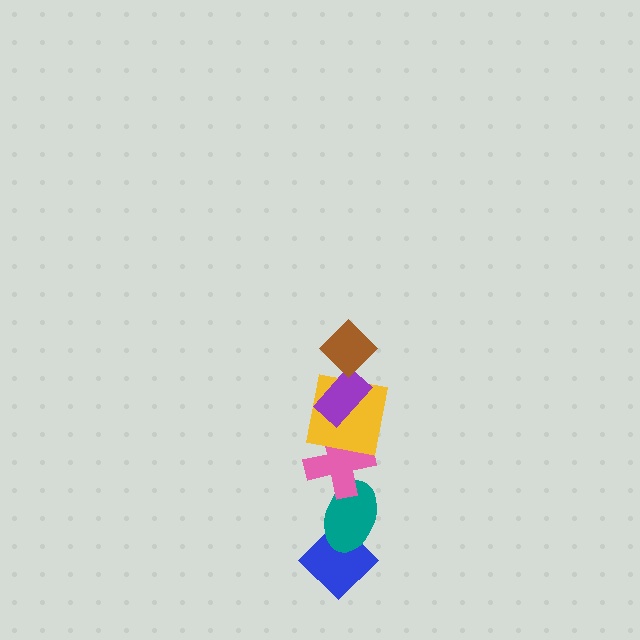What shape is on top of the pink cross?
The yellow square is on top of the pink cross.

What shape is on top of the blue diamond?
The teal ellipse is on top of the blue diamond.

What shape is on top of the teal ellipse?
The pink cross is on top of the teal ellipse.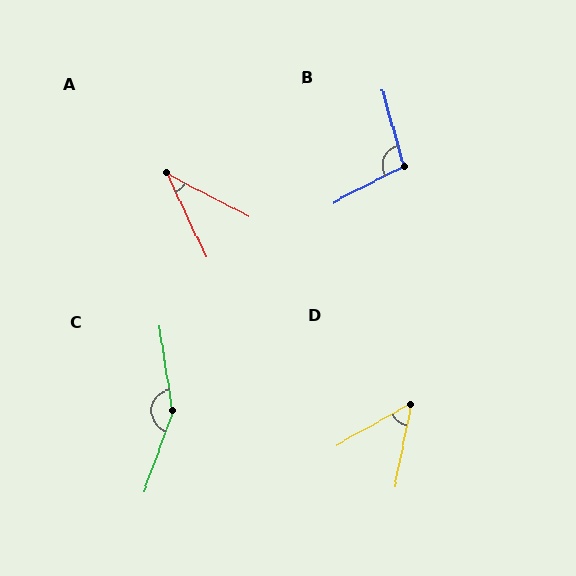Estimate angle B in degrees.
Approximately 101 degrees.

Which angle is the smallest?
A, at approximately 37 degrees.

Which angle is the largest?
C, at approximately 151 degrees.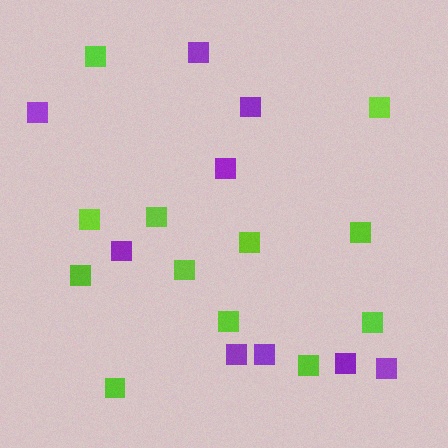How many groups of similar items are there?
There are 2 groups: one group of purple squares (9) and one group of lime squares (12).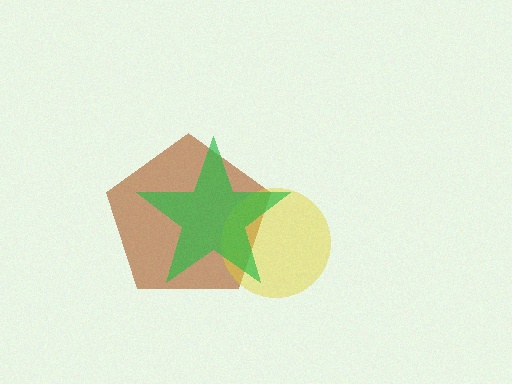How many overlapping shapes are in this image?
There are 3 overlapping shapes in the image.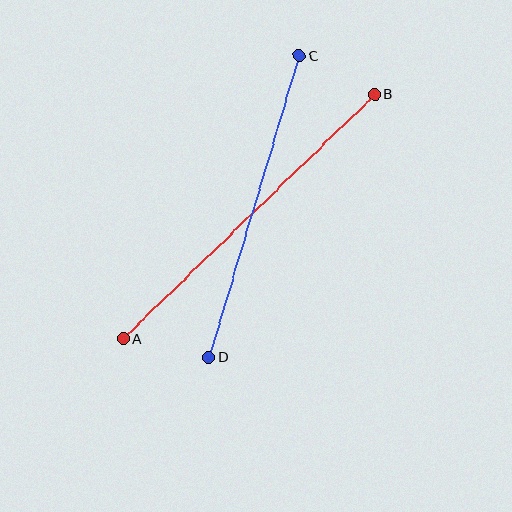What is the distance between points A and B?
The distance is approximately 350 pixels.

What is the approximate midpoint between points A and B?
The midpoint is at approximately (249, 217) pixels.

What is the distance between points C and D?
The distance is approximately 315 pixels.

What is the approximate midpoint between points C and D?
The midpoint is at approximately (254, 206) pixels.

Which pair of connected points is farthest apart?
Points A and B are farthest apart.